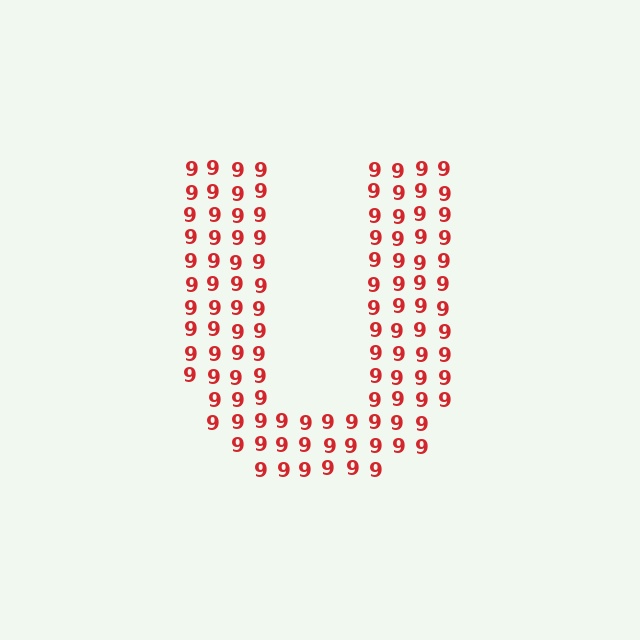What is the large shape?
The large shape is the letter U.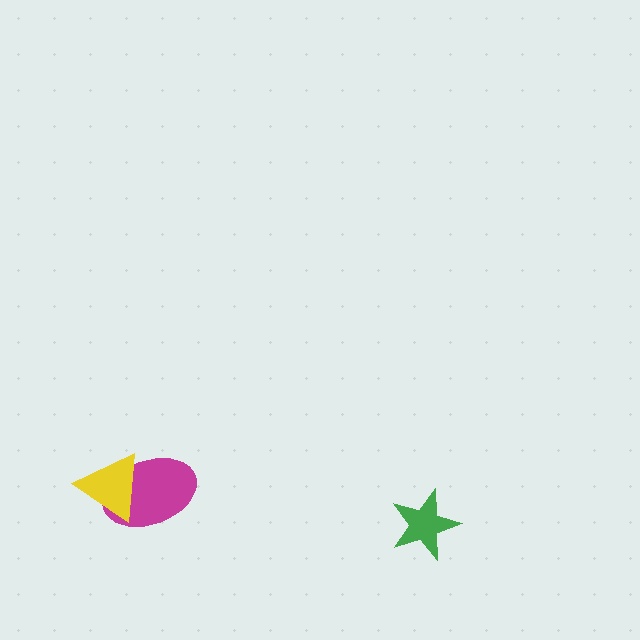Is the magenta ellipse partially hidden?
Yes, it is partially covered by another shape.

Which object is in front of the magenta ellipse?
The yellow triangle is in front of the magenta ellipse.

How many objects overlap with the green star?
0 objects overlap with the green star.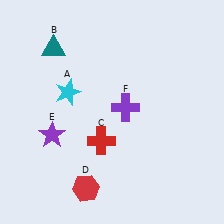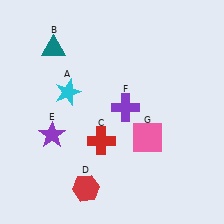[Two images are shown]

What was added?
A pink square (G) was added in Image 2.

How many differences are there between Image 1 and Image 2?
There is 1 difference between the two images.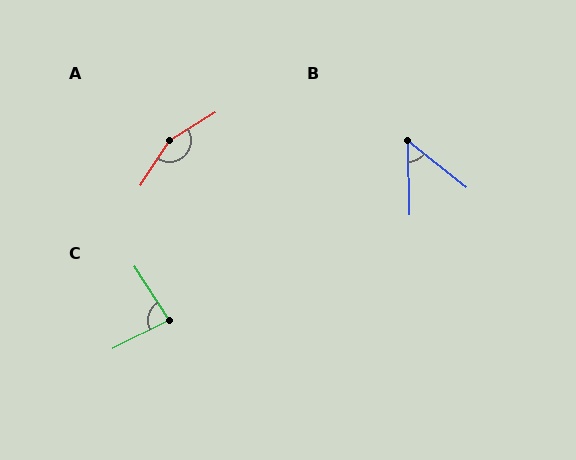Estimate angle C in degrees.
Approximately 84 degrees.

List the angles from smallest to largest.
B (50°), C (84°), A (155°).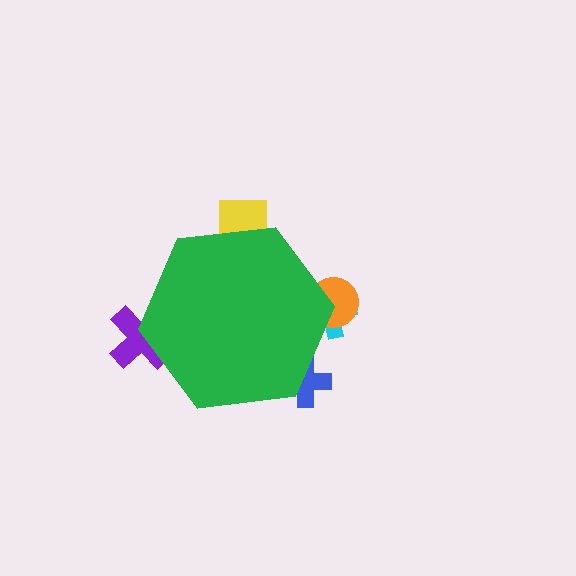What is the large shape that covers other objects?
A green hexagon.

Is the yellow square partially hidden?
Yes, the yellow square is partially hidden behind the green hexagon.